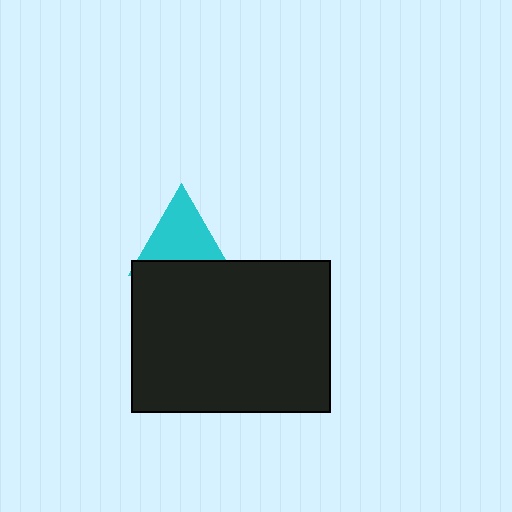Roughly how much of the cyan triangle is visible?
Most of it is visible (roughly 69%).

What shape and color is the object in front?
The object in front is a black rectangle.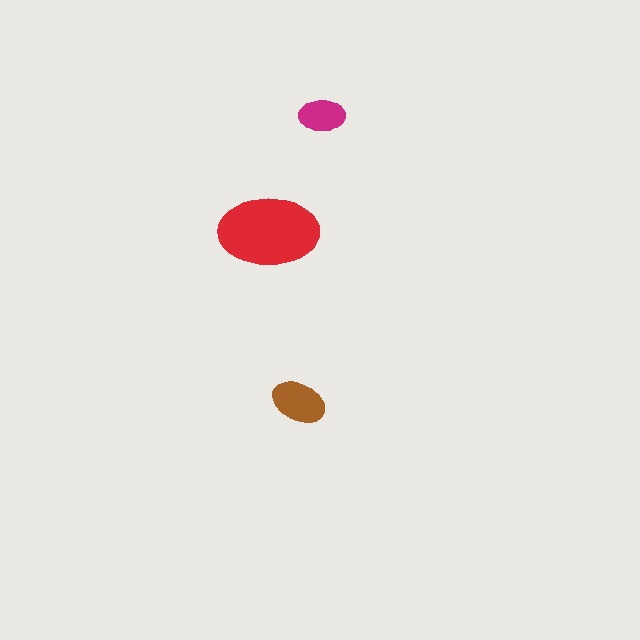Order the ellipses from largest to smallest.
the red one, the brown one, the magenta one.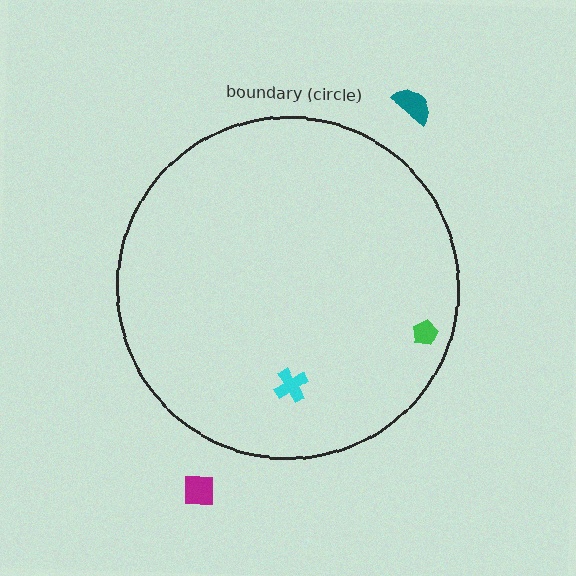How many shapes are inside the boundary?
2 inside, 2 outside.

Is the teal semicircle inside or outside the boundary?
Outside.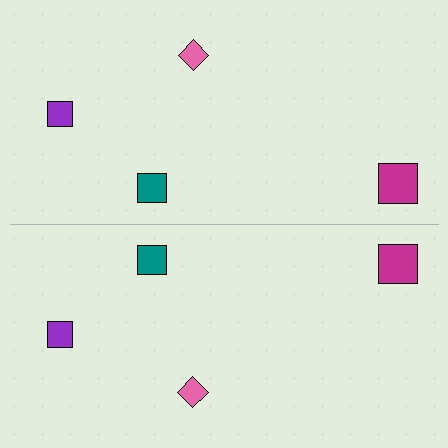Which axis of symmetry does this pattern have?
The pattern has a horizontal axis of symmetry running through the center of the image.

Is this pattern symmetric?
Yes, this pattern has bilateral (reflection) symmetry.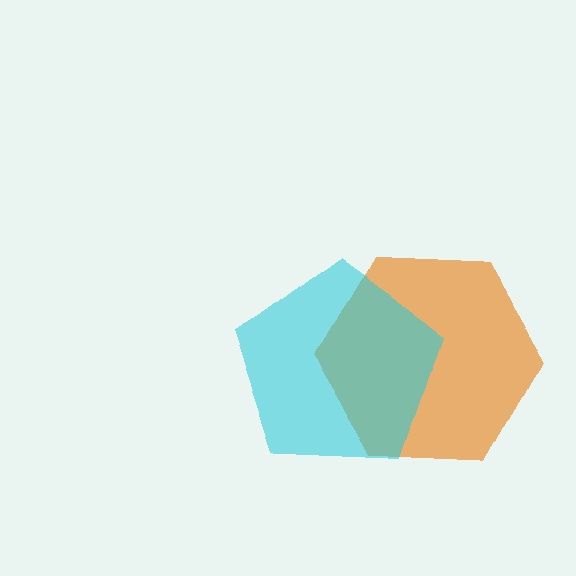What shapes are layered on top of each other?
The layered shapes are: an orange hexagon, a cyan pentagon.